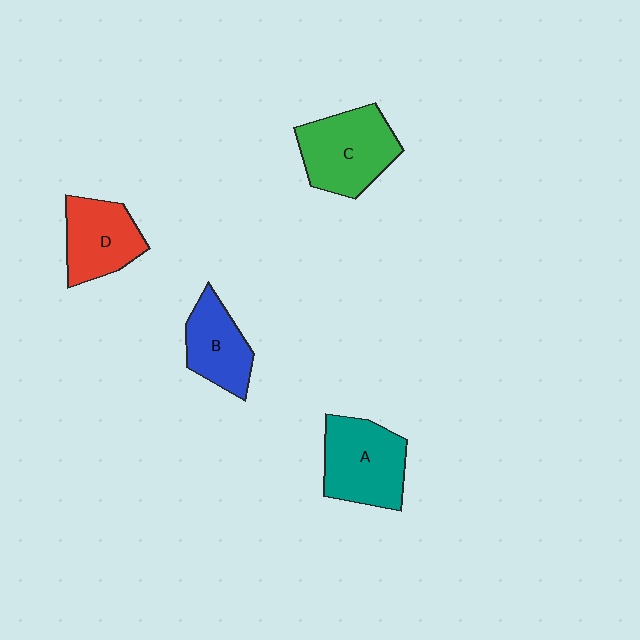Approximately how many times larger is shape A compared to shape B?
Approximately 1.4 times.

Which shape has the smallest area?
Shape B (blue).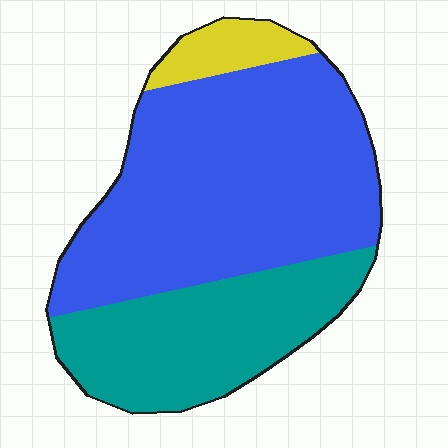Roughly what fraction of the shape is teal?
Teal takes up between a quarter and a half of the shape.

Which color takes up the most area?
Blue, at roughly 60%.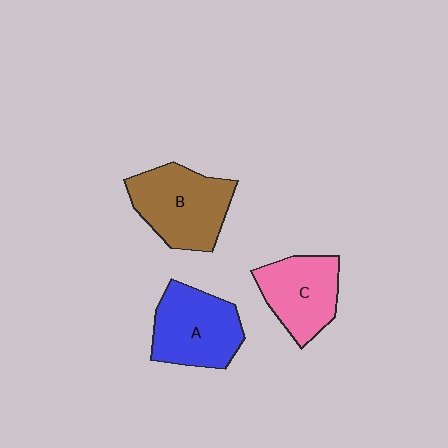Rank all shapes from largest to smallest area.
From largest to smallest: B (brown), A (blue), C (pink).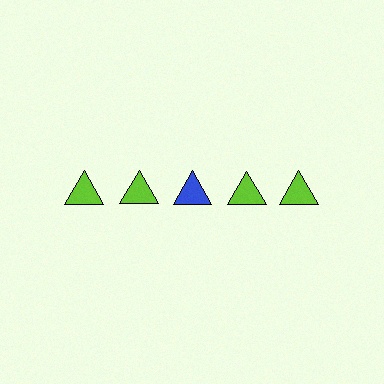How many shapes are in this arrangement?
There are 5 shapes arranged in a grid pattern.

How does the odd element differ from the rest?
It has a different color: blue instead of lime.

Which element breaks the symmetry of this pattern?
The blue triangle in the top row, center column breaks the symmetry. All other shapes are lime triangles.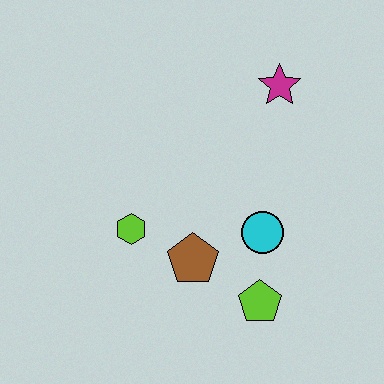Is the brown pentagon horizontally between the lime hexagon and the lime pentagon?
Yes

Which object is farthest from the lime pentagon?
The magenta star is farthest from the lime pentagon.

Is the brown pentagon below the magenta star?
Yes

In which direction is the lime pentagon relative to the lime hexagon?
The lime pentagon is to the right of the lime hexagon.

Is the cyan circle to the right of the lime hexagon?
Yes